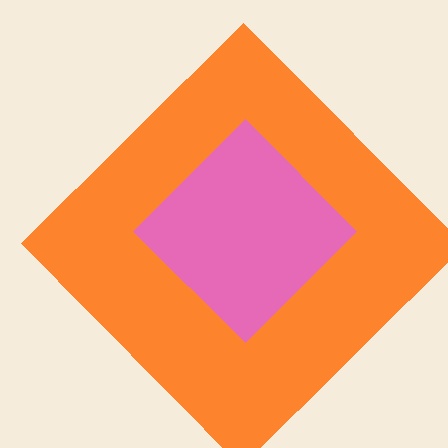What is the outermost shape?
The orange diamond.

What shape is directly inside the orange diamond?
The pink diamond.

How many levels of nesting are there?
2.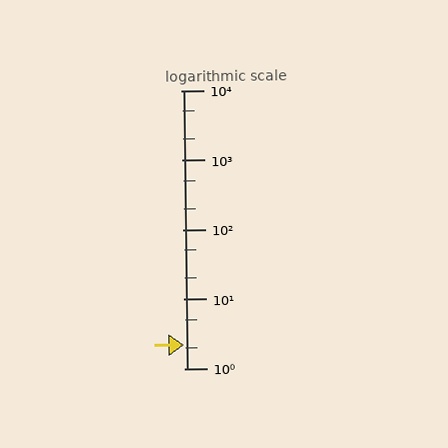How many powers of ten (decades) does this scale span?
The scale spans 4 decades, from 1 to 10000.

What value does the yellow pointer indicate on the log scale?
The pointer indicates approximately 2.2.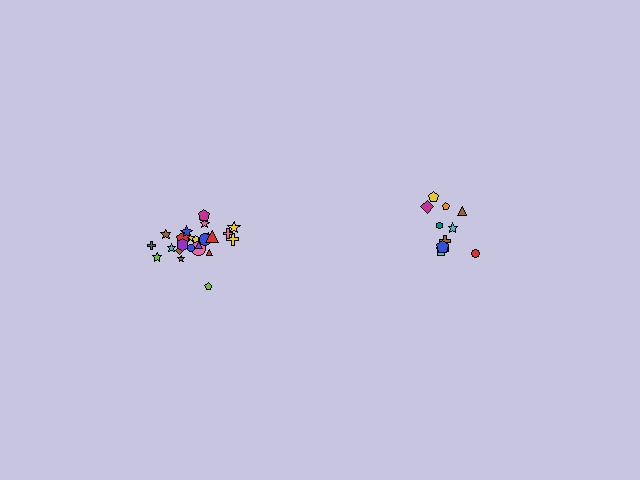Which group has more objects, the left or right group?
The left group.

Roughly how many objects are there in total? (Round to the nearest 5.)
Roughly 35 objects in total.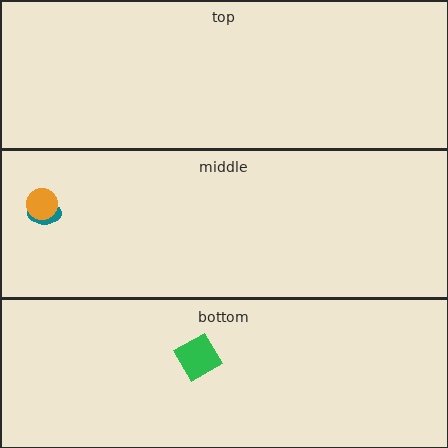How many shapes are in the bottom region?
1.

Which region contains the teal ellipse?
The middle region.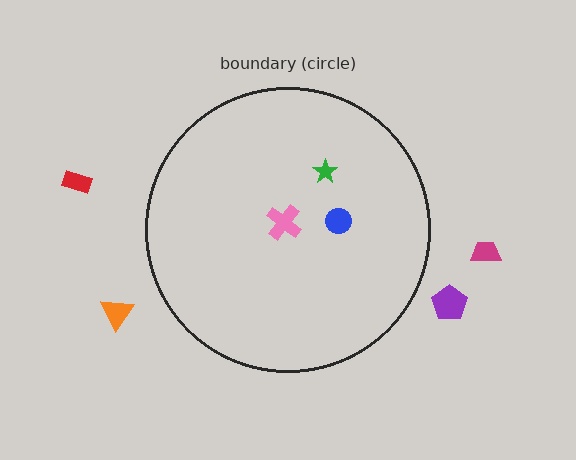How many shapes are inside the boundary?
3 inside, 4 outside.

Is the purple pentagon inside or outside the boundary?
Outside.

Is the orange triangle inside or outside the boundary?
Outside.